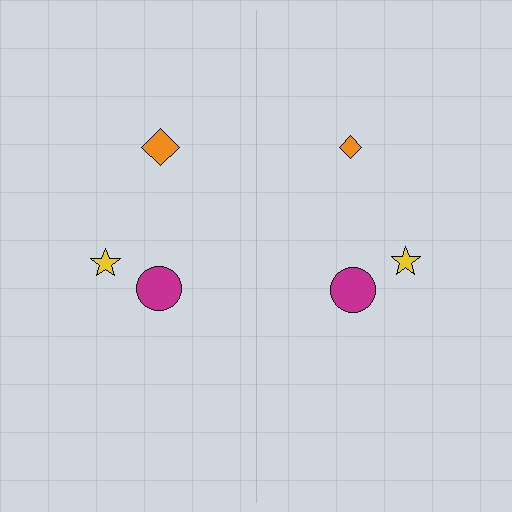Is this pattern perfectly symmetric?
No, the pattern is not perfectly symmetric. The orange diamond on the right side has a different size than its mirror counterpart.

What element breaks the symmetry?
The orange diamond on the right side has a different size than its mirror counterpart.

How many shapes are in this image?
There are 6 shapes in this image.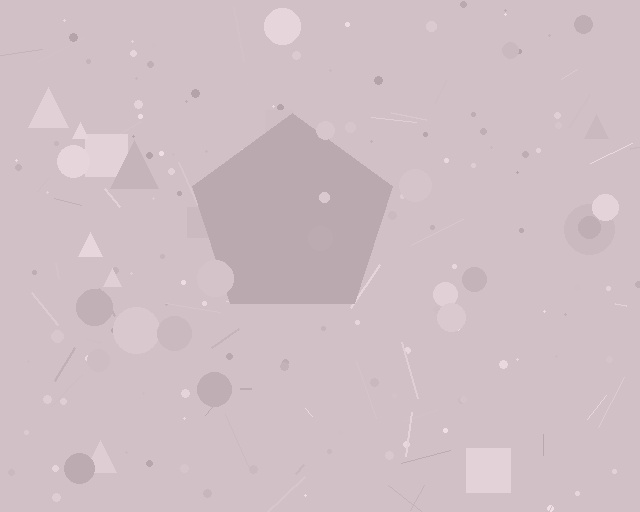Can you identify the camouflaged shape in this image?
The camouflaged shape is a pentagon.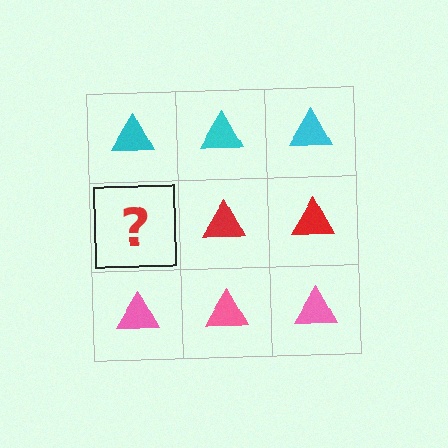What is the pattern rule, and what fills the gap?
The rule is that each row has a consistent color. The gap should be filled with a red triangle.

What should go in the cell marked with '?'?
The missing cell should contain a red triangle.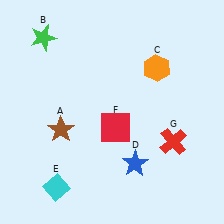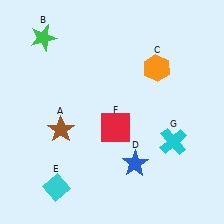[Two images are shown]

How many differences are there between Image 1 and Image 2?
There is 1 difference between the two images.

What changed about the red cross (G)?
In Image 1, G is red. In Image 2, it changed to cyan.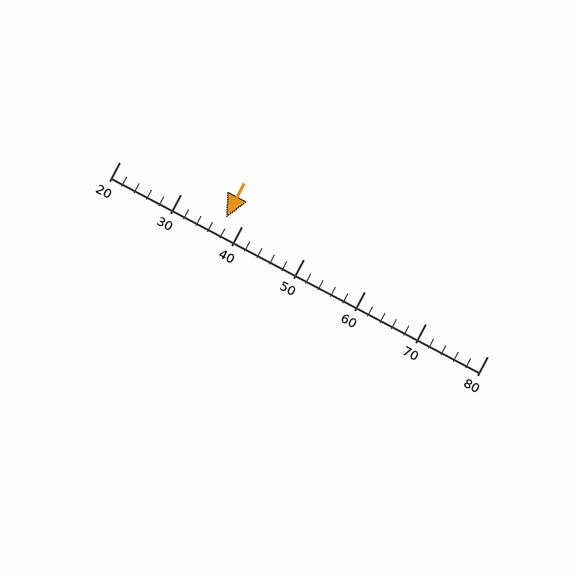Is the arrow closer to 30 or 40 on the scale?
The arrow is closer to 40.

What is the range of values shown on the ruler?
The ruler shows values from 20 to 80.